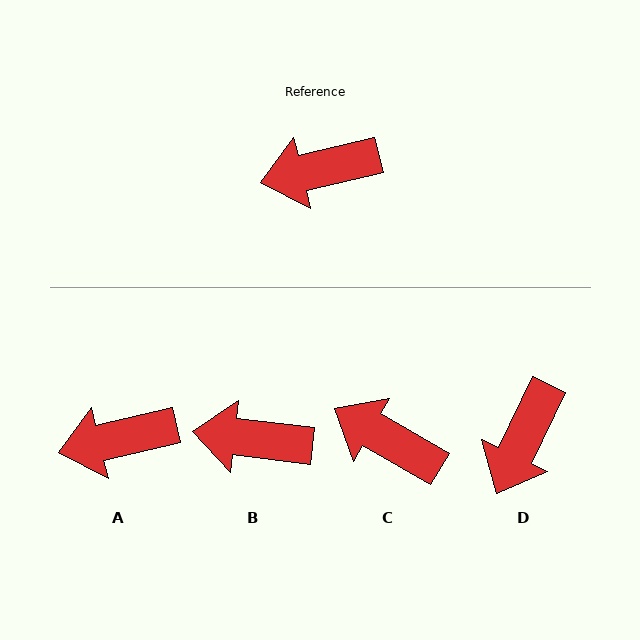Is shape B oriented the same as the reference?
No, it is off by about 20 degrees.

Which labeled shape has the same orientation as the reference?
A.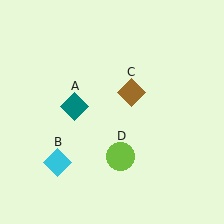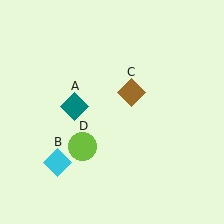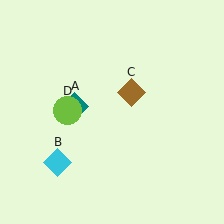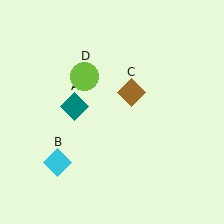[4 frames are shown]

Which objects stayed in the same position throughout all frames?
Teal diamond (object A) and cyan diamond (object B) and brown diamond (object C) remained stationary.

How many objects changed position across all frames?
1 object changed position: lime circle (object D).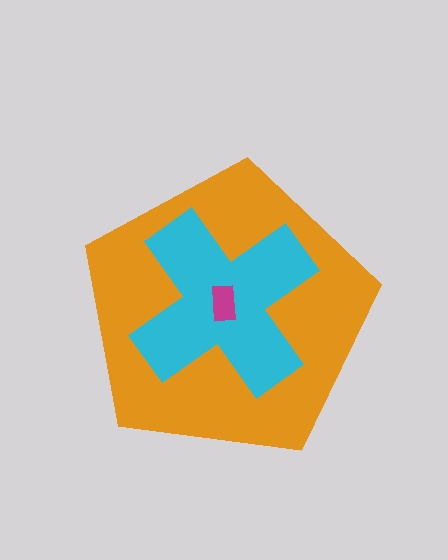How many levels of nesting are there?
3.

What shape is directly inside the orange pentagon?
The cyan cross.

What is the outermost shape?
The orange pentagon.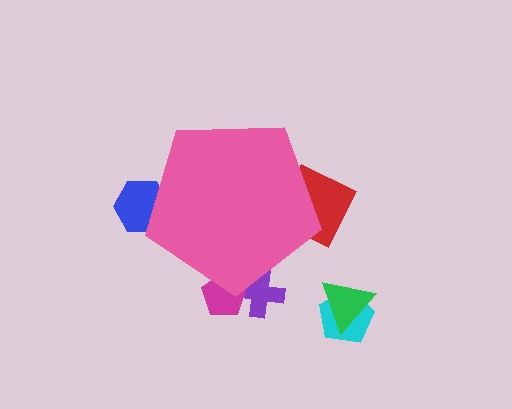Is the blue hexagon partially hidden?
Yes, the blue hexagon is partially hidden behind the pink pentagon.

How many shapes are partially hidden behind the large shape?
4 shapes are partially hidden.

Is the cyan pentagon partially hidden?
No, the cyan pentagon is fully visible.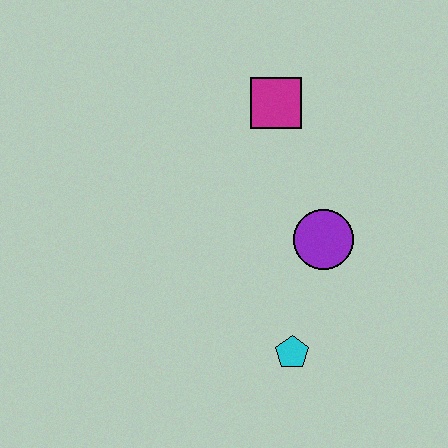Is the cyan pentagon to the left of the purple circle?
Yes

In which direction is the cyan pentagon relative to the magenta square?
The cyan pentagon is below the magenta square.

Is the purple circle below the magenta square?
Yes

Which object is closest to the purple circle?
The cyan pentagon is closest to the purple circle.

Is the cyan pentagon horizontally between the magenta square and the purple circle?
Yes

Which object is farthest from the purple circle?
The magenta square is farthest from the purple circle.